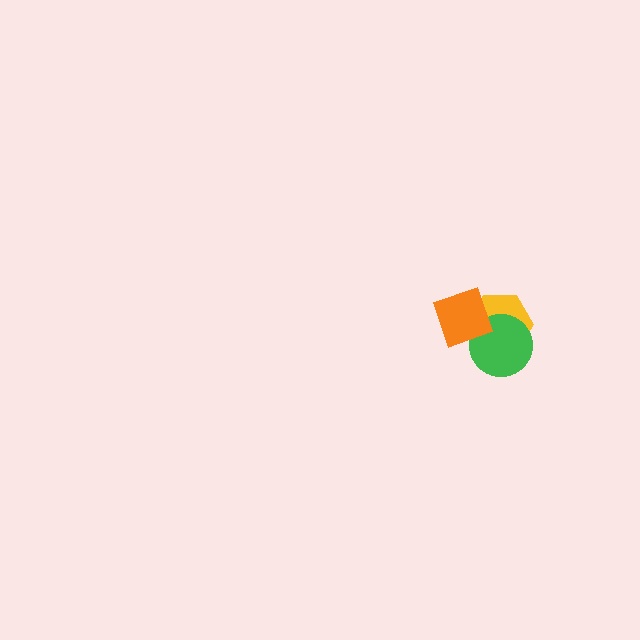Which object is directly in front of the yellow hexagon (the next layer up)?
The green circle is directly in front of the yellow hexagon.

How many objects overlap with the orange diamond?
2 objects overlap with the orange diamond.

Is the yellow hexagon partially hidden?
Yes, it is partially covered by another shape.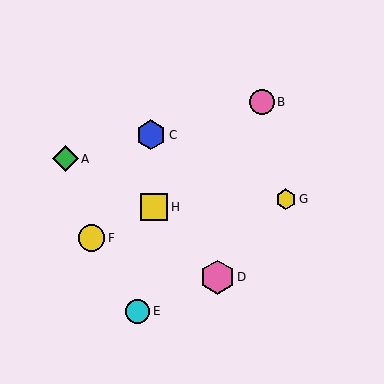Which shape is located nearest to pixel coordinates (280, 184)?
The yellow hexagon (labeled G) at (286, 199) is nearest to that location.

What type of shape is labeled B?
Shape B is a pink circle.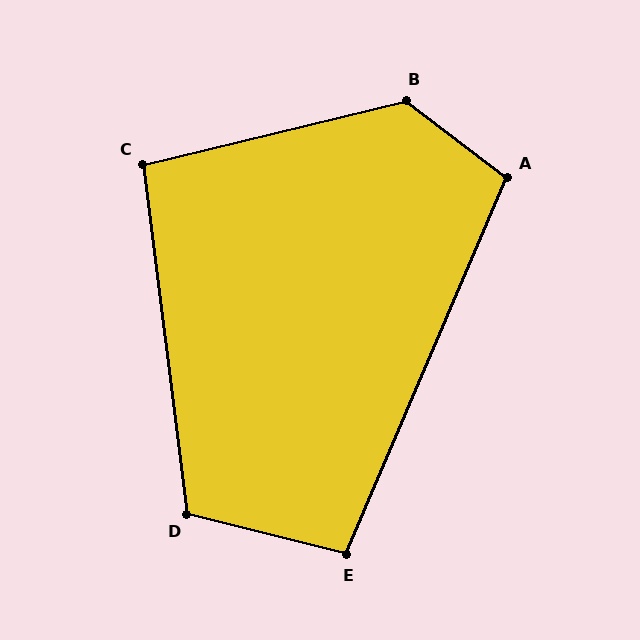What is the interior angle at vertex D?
Approximately 111 degrees (obtuse).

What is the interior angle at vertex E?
Approximately 99 degrees (obtuse).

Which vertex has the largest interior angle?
B, at approximately 129 degrees.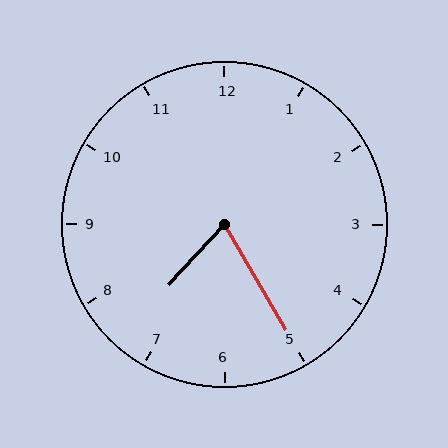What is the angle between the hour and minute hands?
Approximately 72 degrees.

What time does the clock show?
7:25.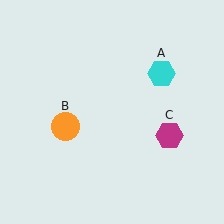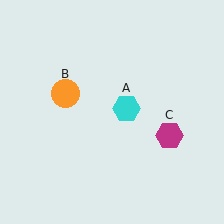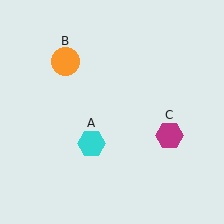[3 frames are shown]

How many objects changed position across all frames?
2 objects changed position: cyan hexagon (object A), orange circle (object B).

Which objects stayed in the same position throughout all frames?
Magenta hexagon (object C) remained stationary.